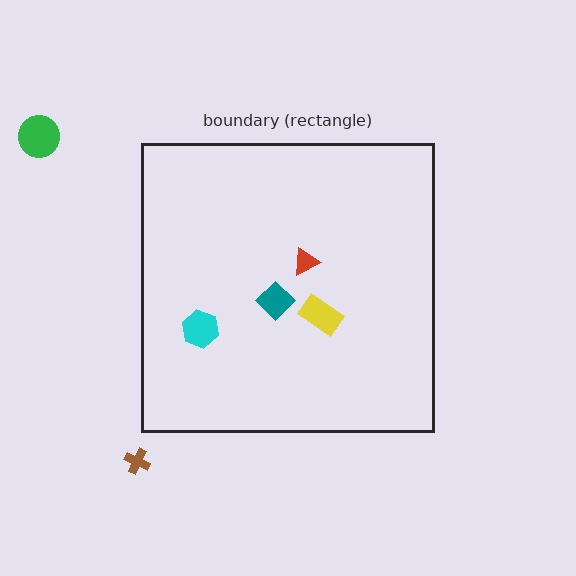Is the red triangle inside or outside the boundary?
Inside.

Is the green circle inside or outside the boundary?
Outside.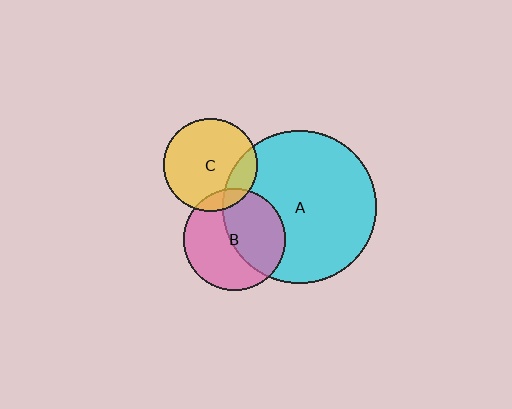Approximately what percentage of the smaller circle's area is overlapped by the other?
Approximately 20%.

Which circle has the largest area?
Circle A (cyan).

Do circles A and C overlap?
Yes.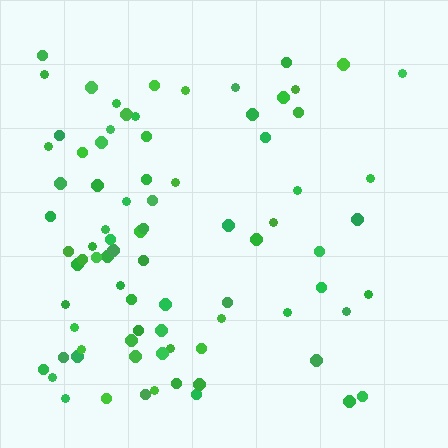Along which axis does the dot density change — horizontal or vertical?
Horizontal.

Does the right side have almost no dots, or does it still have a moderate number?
Still a moderate number, just noticeably fewer than the left.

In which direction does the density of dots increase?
From right to left, with the left side densest.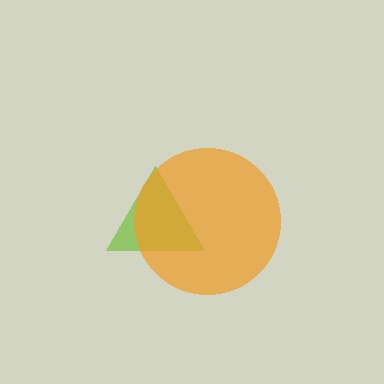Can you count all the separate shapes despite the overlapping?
Yes, there are 2 separate shapes.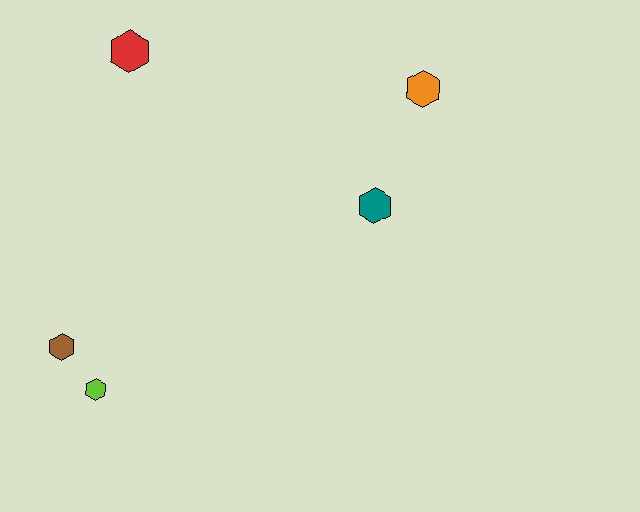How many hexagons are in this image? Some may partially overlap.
There are 5 hexagons.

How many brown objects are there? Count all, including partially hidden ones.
There is 1 brown object.